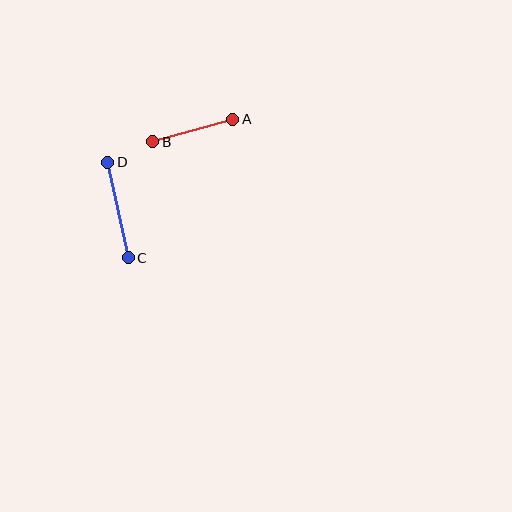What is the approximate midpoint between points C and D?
The midpoint is at approximately (118, 210) pixels.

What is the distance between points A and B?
The distance is approximately 83 pixels.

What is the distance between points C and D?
The distance is approximately 97 pixels.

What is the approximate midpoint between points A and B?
The midpoint is at approximately (193, 130) pixels.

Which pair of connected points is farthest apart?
Points C and D are farthest apart.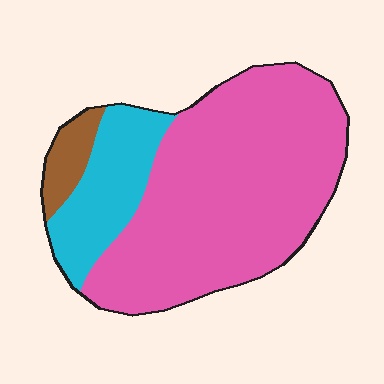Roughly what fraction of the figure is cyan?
Cyan takes up less than a quarter of the figure.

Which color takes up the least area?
Brown, at roughly 5%.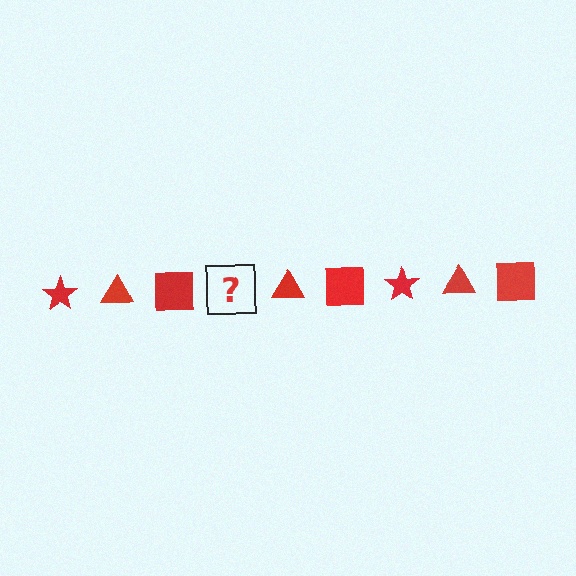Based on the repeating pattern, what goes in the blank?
The blank should be a red star.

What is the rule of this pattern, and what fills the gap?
The rule is that the pattern cycles through star, triangle, square shapes in red. The gap should be filled with a red star.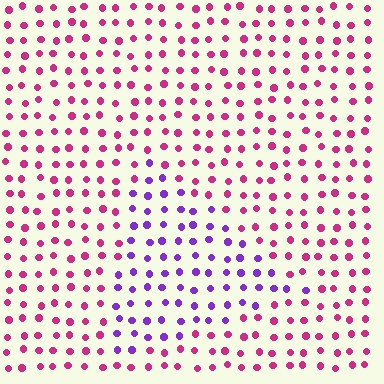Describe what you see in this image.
The image is filled with small magenta elements in a uniform arrangement. A triangle-shaped region is visible where the elements are tinted to a slightly different hue, forming a subtle color boundary.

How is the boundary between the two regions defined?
The boundary is defined purely by a slight shift in hue (about 54 degrees). Spacing, size, and orientation are identical on both sides.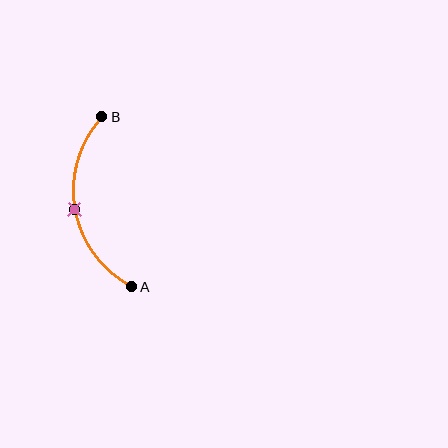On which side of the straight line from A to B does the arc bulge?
The arc bulges to the left of the straight line connecting A and B.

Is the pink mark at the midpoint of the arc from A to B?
Yes. The pink mark lies on the arc at equal arc-length from both A and B — it is the arc midpoint.